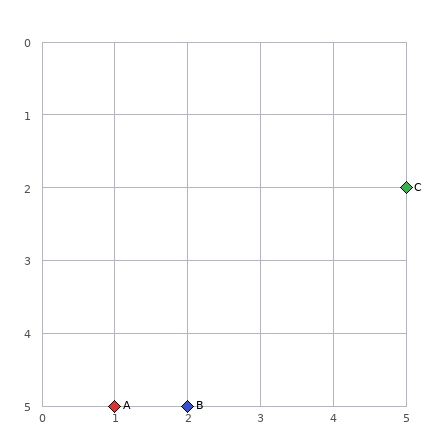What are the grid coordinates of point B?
Point B is at grid coordinates (2, 5).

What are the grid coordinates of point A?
Point A is at grid coordinates (1, 5).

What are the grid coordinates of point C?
Point C is at grid coordinates (5, 2).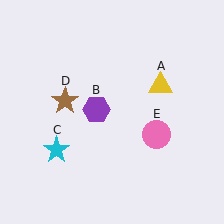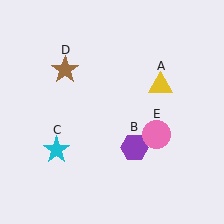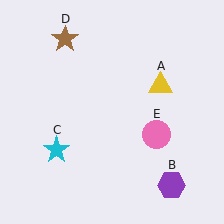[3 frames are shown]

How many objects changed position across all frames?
2 objects changed position: purple hexagon (object B), brown star (object D).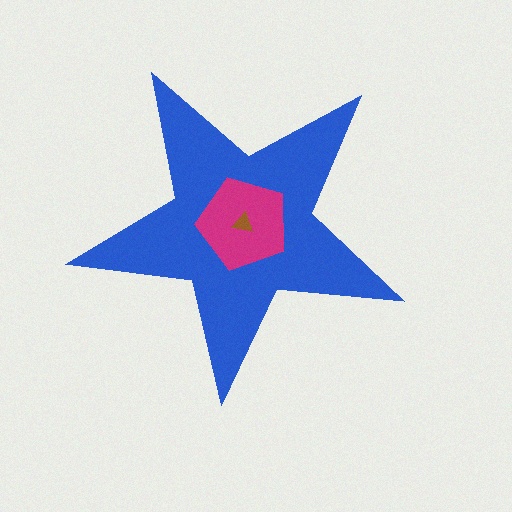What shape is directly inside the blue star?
The magenta pentagon.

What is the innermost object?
The brown triangle.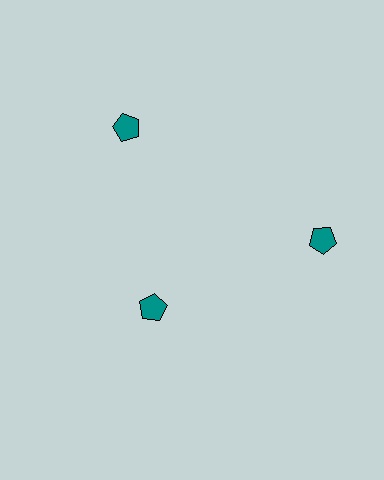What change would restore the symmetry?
The symmetry would be restored by moving it outward, back onto the ring so that all 3 pentagons sit at equal angles and equal distance from the center.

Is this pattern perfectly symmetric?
No. The 3 teal pentagons are arranged in a ring, but one element near the 7 o'clock position is pulled inward toward the center, breaking the 3-fold rotational symmetry.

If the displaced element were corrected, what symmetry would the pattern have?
It would have 3-fold rotational symmetry — the pattern would map onto itself every 120 degrees.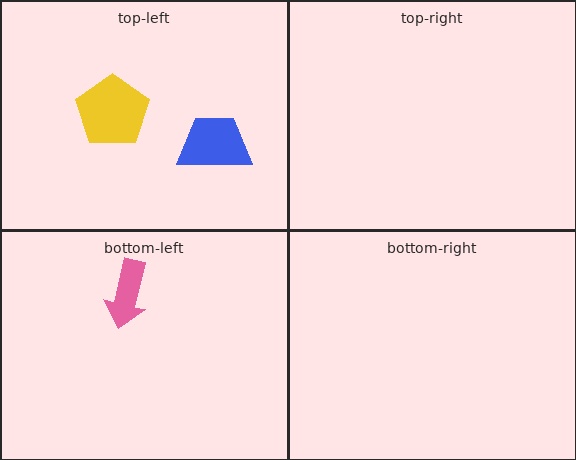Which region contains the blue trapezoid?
The top-left region.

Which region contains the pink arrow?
The bottom-left region.